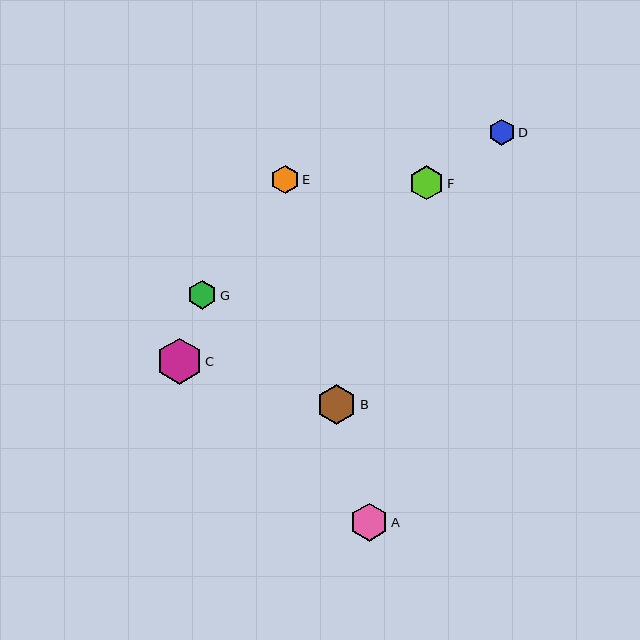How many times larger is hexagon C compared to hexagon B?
Hexagon C is approximately 1.2 times the size of hexagon B.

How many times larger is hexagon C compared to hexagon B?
Hexagon C is approximately 1.2 times the size of hexagon B.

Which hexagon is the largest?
Hexagon C is the largest with a size of approximately 46 pixels.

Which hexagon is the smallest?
Hexagon D is the smallest with a size of approximately 26 pixels.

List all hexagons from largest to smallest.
From largest to smallest: C, B, A, F, G, E, D.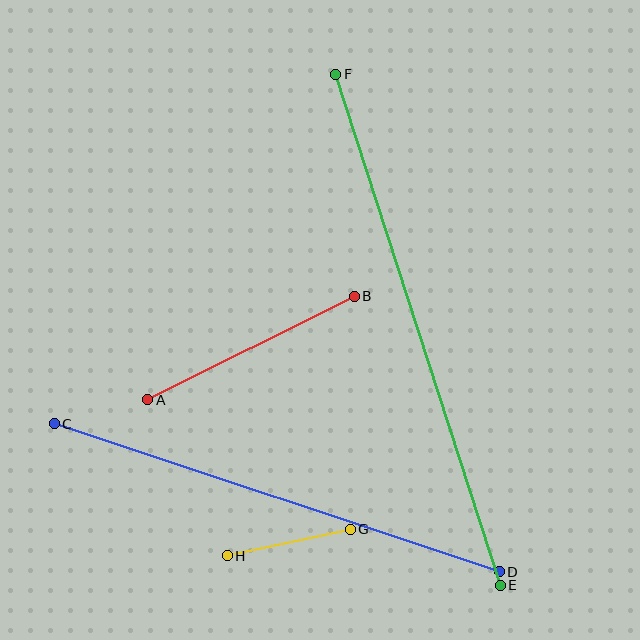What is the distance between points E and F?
The distance is approximately 537 pixels.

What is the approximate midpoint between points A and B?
The midpoint is at approximately (251, 348) pixels.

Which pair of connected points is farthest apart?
Points E and F are farthest apart.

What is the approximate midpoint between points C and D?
The midpoint is at approximately (277, 498) pixels.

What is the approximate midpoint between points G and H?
The midpoint is at approximately (289, 542) pixels.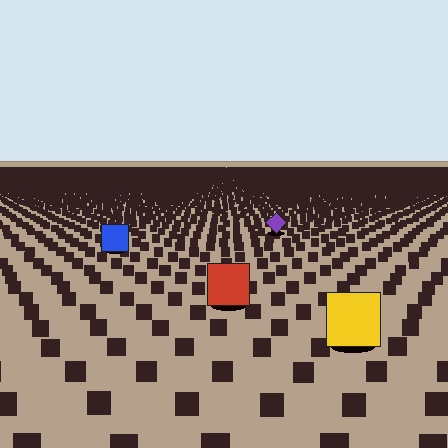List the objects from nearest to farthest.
From nearest to farthest: the yellow square, the red square, the blue square, the purple diamond.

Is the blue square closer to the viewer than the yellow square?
No. The yellow square is closer — you can tell from the texture gradient: the ground texture is coarser near it.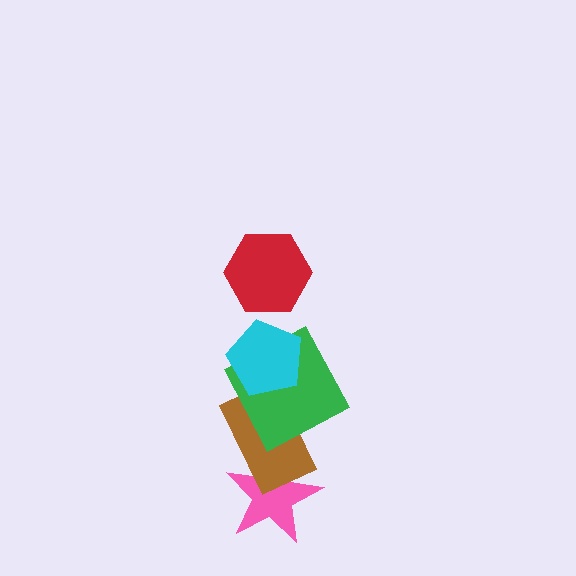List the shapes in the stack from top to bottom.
From top to bottom: the red hexagon, the cyan pentagon, the green square, the brown rectangle, the pink star.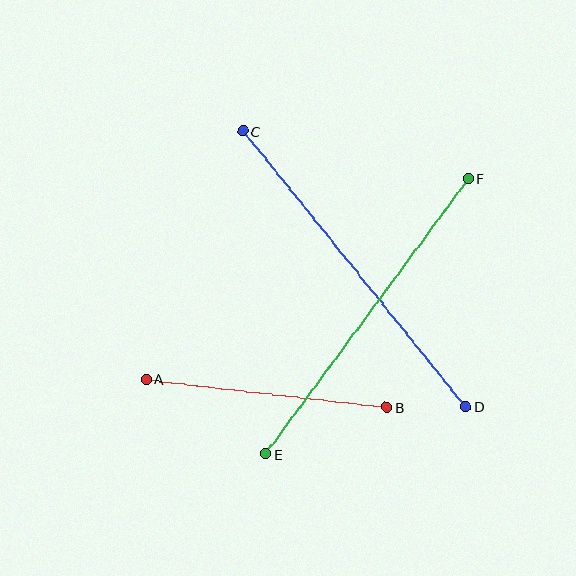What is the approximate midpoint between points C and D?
The midpoint is at approximately (354, 269) pixels.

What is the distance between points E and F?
The distance is approximately 342 pixels.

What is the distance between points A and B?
The distance is approximately 242 pixels.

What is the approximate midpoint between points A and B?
The midpoint is at approximately (266, 393) pixels.